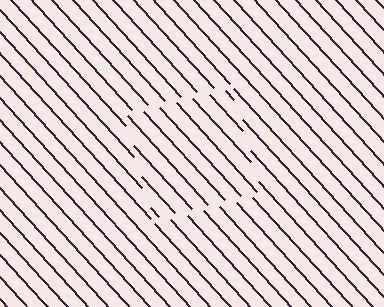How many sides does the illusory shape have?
4 sides — the line-ends trace a square.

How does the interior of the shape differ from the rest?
The interior of the shape contains the same grating, shifted by half a period — the contour is defined by the phase discontinuity where line-ends from the inner and outer gratings abut.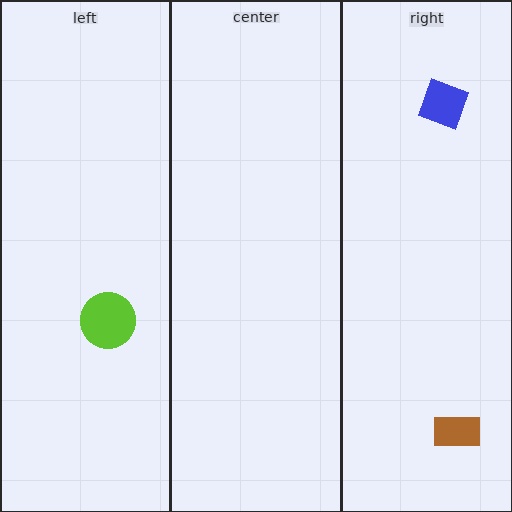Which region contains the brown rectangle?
The right region.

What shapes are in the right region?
The blue square, the brown rectangle.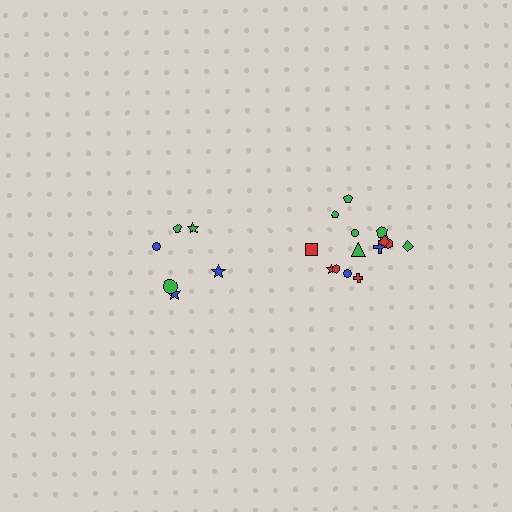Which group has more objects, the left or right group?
The right group.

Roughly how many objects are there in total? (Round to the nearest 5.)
Roughly 20 objects in total.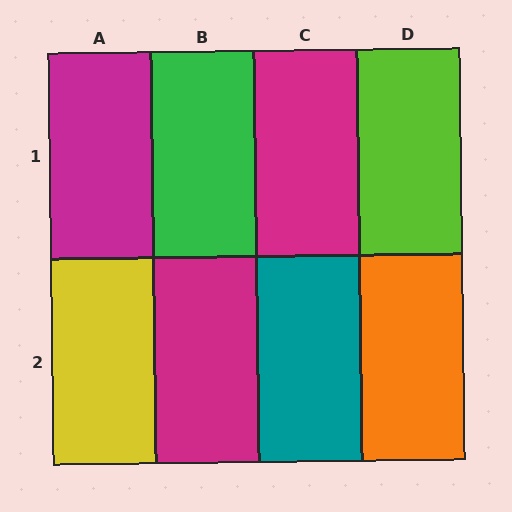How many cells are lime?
1 cell is lime.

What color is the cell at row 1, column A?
Magenta.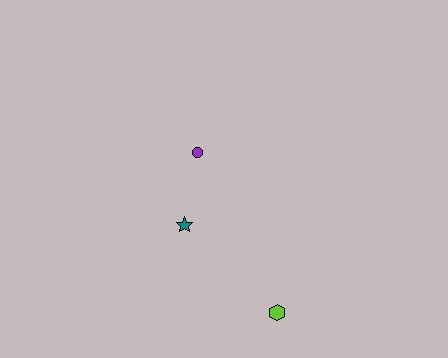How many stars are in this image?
There is 1 star.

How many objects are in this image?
There are 3 objects.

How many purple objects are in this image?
There is 1 purple object.